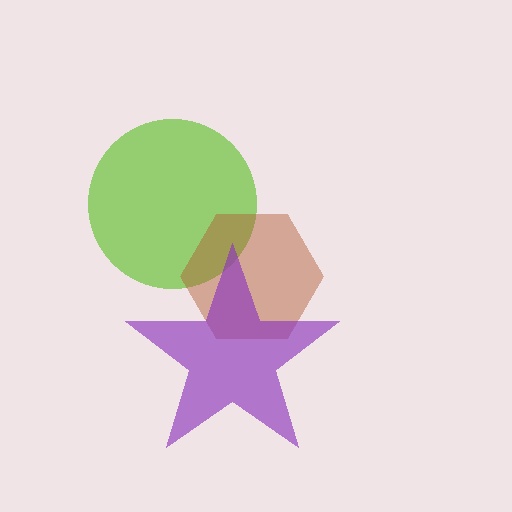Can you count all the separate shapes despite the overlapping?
Yes, there are 3 separate shapes.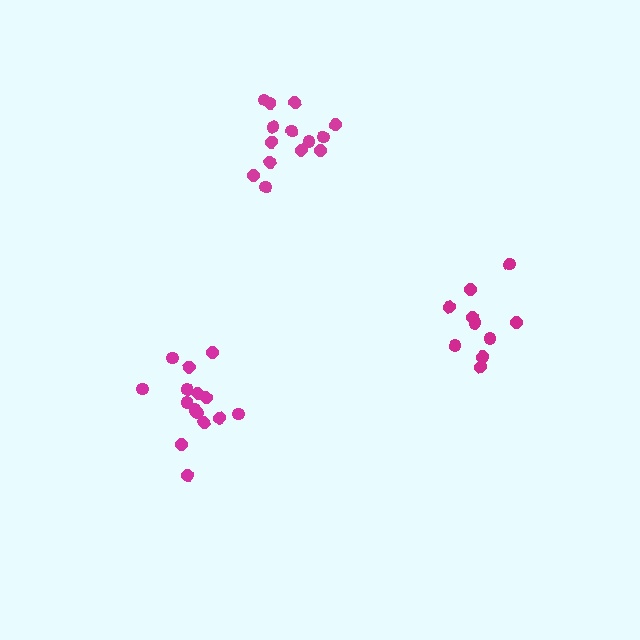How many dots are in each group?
Group 1: 14 dots, Group 2: 10 dots, Group 3: 15 dots (39 total).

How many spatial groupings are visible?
There are 3 spatial groupings.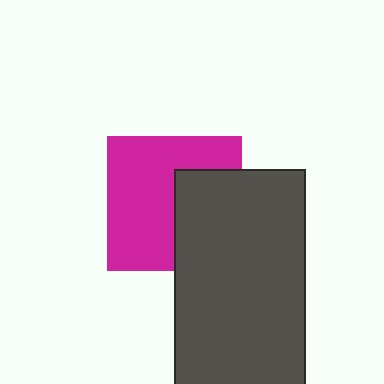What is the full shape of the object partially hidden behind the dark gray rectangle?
The partially hidden object is a magenta square.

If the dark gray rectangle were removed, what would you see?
You would see the complete magenta square.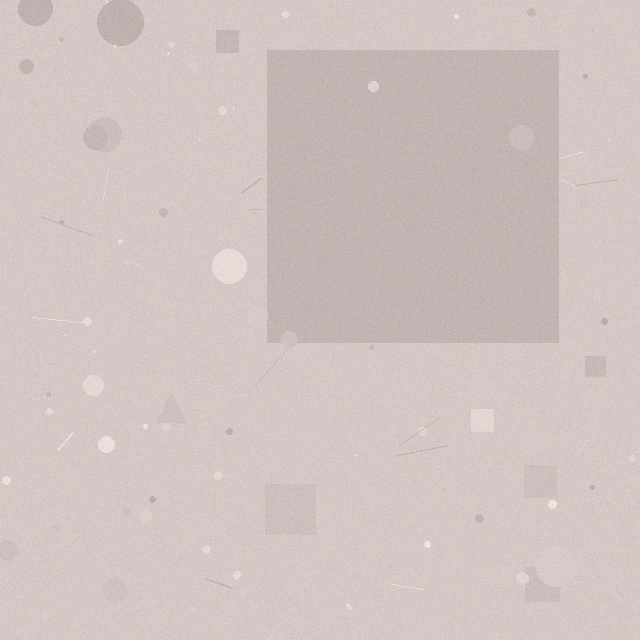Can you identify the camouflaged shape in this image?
The camouflaged shape is a square.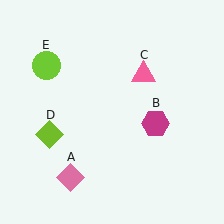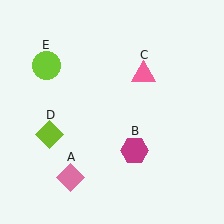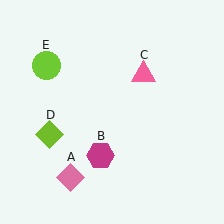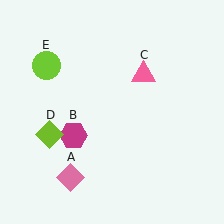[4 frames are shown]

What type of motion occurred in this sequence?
The magenta hexagon (object B) rotated clockwise around the center of the scene.